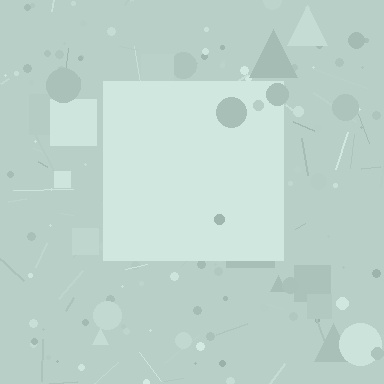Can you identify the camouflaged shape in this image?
The camouflaged shape is a square.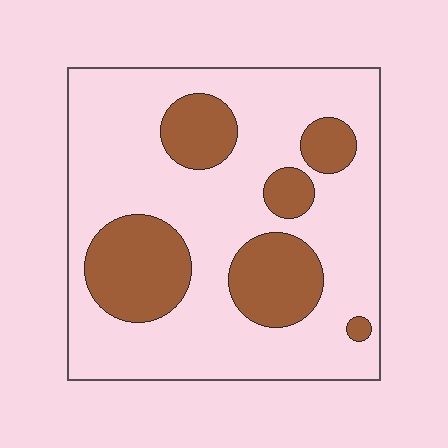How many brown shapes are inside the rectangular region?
6.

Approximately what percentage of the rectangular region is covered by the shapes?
Approximately 25%.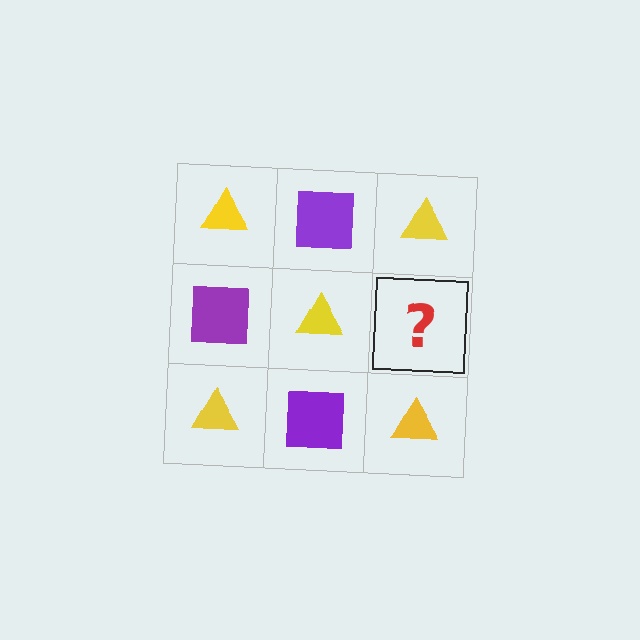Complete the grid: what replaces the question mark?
The question mark should be replaced with a purple square.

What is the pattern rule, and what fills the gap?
The rule is that it alternates yellow triangle and purple square in a checkerboard pattern. The gap should be filled with a purple square.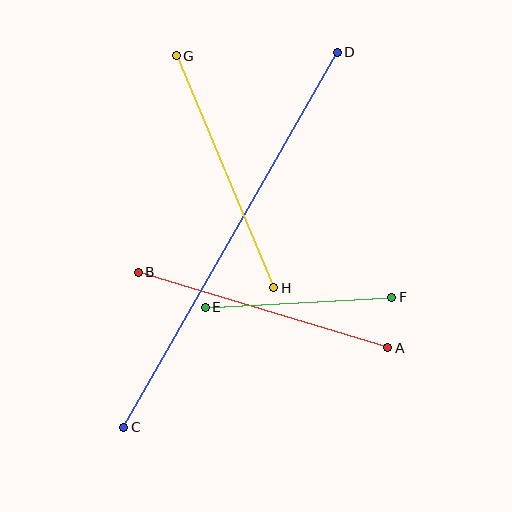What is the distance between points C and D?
The distance is approximately 432 pixels.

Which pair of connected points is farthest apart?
Points C and D are farthest apart.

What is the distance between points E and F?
The distance is approximately 187 pixels.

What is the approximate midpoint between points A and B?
The midpoint is at approximately (263, 310) pixels.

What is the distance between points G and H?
The distance is approximately 252 pixels.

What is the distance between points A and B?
The distance is approximately 261 pixels.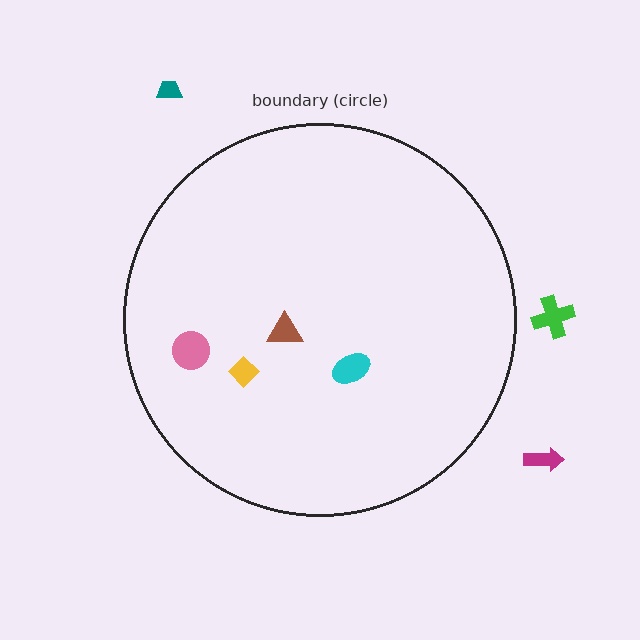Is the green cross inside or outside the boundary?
Outside.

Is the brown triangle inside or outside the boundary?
Inside.